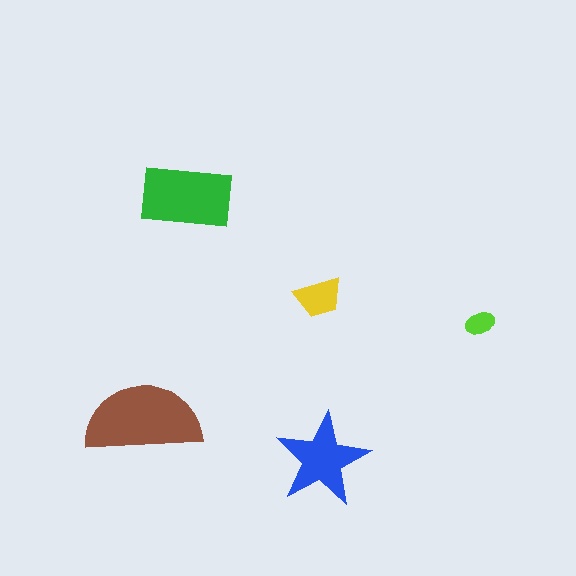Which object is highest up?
The green rectangle is topmost.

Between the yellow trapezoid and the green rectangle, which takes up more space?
The green rectangle.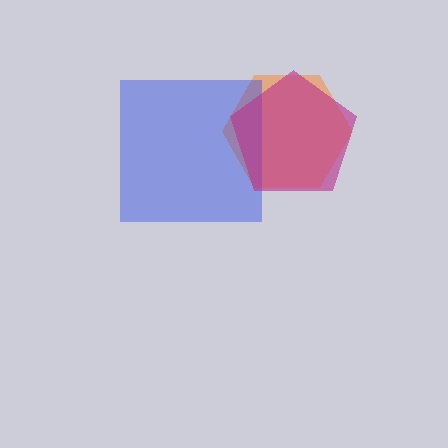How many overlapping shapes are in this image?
There are 3 overlapping shapes in the image.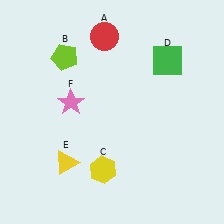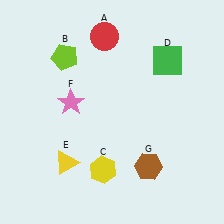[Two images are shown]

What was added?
A brown hexagon (G) was added in Image 2.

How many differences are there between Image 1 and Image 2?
There is 1 difference between the two images.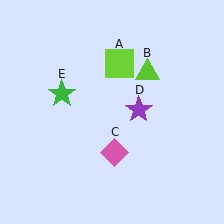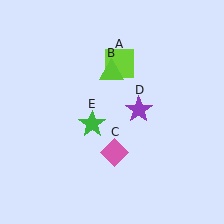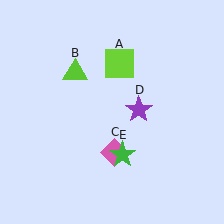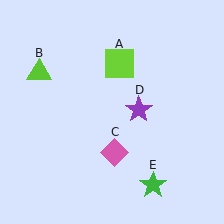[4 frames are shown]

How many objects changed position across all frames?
2 objects changed position: lime triangle (object B), green star (object E).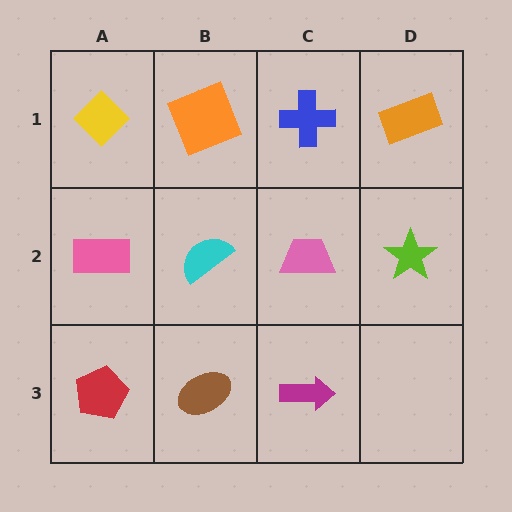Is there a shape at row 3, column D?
No, that cell is empty.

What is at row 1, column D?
An orange rectangle.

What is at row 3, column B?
A brown ellipse.